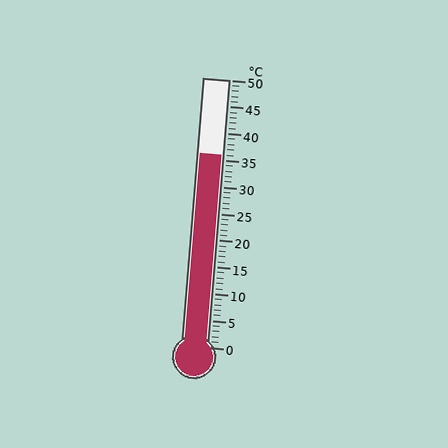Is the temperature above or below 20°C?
The temperature is above 20°C.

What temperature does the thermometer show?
The thermometer shows approximately 36°C.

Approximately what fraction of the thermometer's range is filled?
The thermometer is filled to approximately 70% of its range.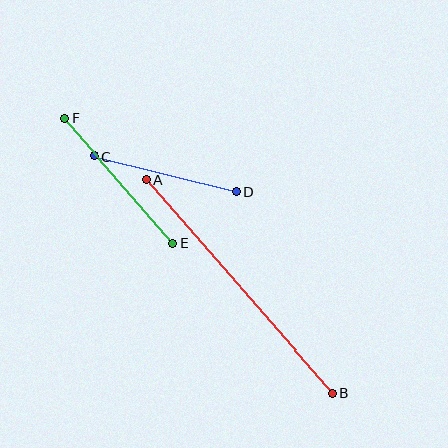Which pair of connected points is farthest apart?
Points A and B are farthest apart.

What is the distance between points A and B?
The distance is approximately 284 pixels.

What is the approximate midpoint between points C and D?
The midpoint is at approximately (166, 174) pixels.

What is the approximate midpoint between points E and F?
The midpoint is at approximately (119, 181) pixels.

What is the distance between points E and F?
The distance is approximately 165 pixels.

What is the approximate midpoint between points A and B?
The midpoint is at approximately (240, 287) pixels.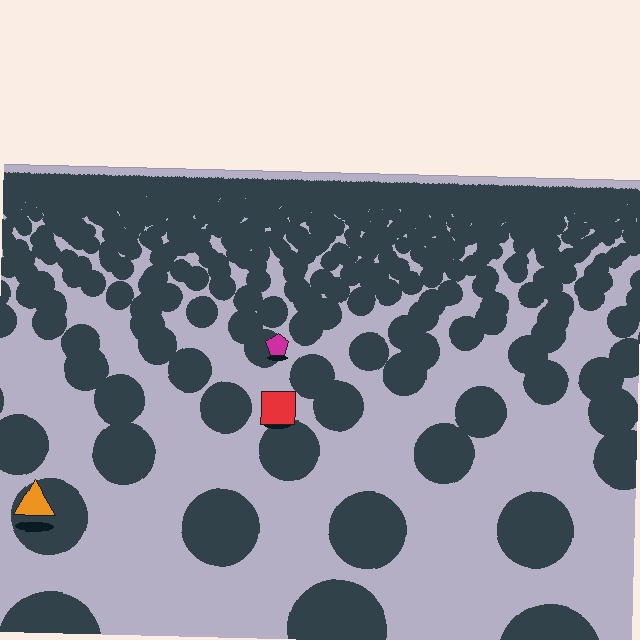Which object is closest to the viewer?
The orange triangle is closest. The texture marks near it are larger and more spread out.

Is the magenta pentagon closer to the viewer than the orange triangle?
No. The orange triangle is closer — you can tell from the texture gradient: the ground texture is coarser near it.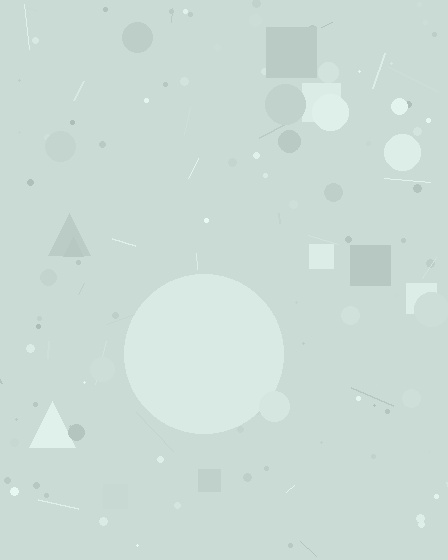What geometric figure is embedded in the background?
A circle is embedded in the background.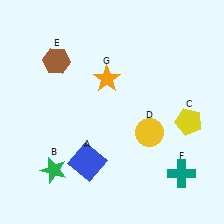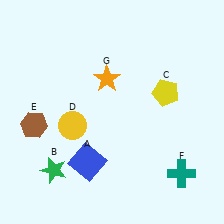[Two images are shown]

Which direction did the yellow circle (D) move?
The yellow circle (D) moved left.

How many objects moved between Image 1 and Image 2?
3 objects moved between the two images.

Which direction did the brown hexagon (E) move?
The brown hexagon (E) moved down.